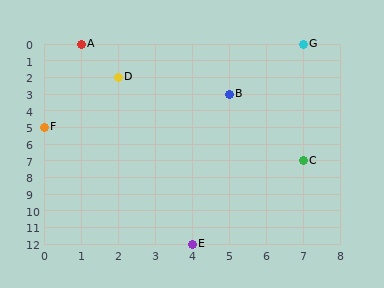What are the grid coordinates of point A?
Point A is at grid coordinates (1, 0).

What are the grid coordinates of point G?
Point G is at grid coordinates (7, 0).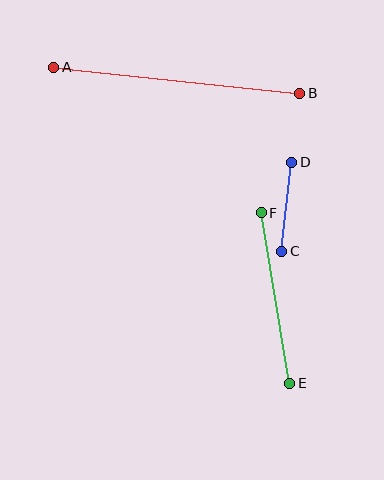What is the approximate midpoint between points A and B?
The midpoint is at approximately (177, 80) pixels.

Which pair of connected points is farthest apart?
Points A and B are farthest apart.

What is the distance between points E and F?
The distance is approximately 173 pixels.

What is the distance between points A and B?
The distance is approximately 247 pixels.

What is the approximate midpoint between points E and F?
The midpoint is at approximately (275, 298) pixels.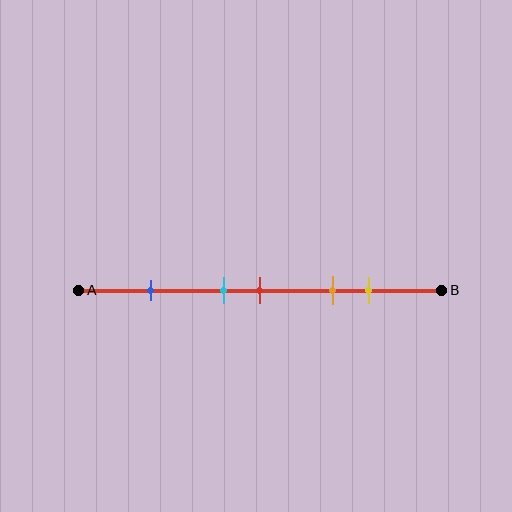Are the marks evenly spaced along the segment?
No, the marks are not evenly spaced.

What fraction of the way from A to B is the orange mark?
The orange mark is approximately 70% (0.7) of the way from A to B.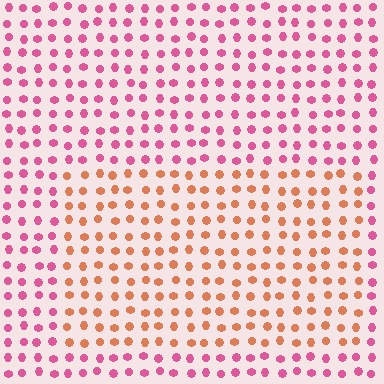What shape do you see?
I see a rectangle.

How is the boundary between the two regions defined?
The boundary is defined purely by a slight shift in hue (about 46 degrees). Spacing, size, and orientation are identical on both sides.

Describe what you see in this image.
The image is filled with small pink elements in a uniform arrangement. A rectangle-shaped region is visible where the elements are tinted to a slightly different hue, forming a subtle color boundary.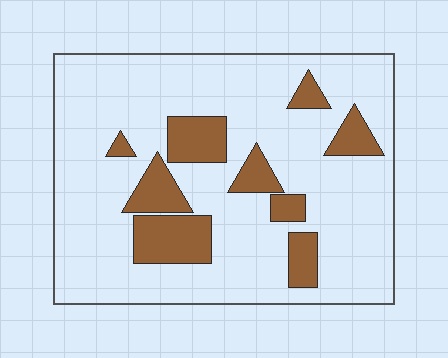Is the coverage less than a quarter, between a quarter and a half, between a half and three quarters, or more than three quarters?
Less than a quarter.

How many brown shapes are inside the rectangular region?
9.